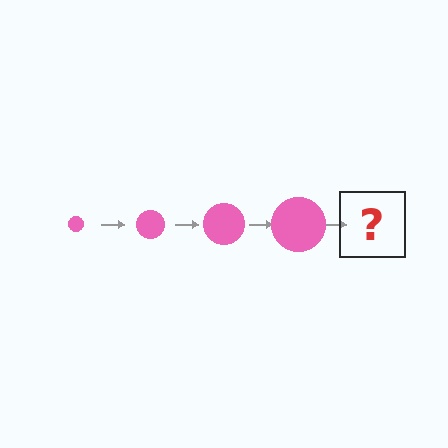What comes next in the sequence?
The next element should be a pink circle, larger than the previous one.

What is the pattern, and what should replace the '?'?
The pattern is that the circle gets progressively larger each step. The '?' should be a pink circle, larger than the previous one.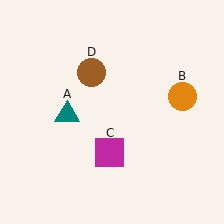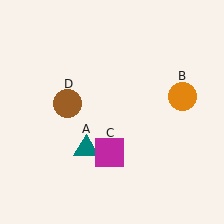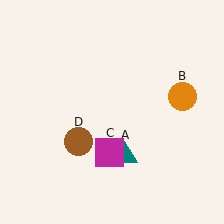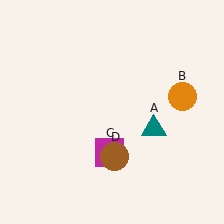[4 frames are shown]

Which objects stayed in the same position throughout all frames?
Orange circle (object B) and magenta square (object C) remained stationary.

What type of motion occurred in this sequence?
The teal triangle (object A), brown circle (object D) rotated counterclockwise around the center of the scene.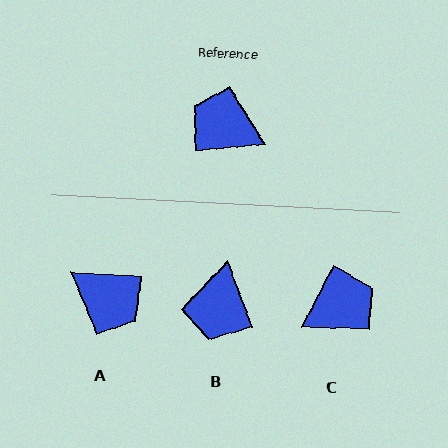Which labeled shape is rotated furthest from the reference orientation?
A, about 171 degrees away.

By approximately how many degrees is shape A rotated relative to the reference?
Approximately 171 degrees counter-clockwise.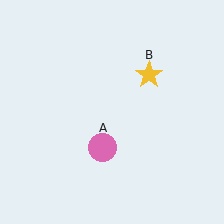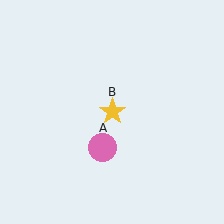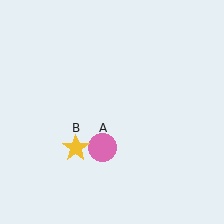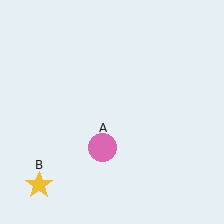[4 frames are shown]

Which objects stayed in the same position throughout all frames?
Pink circle (object A) remained stationary.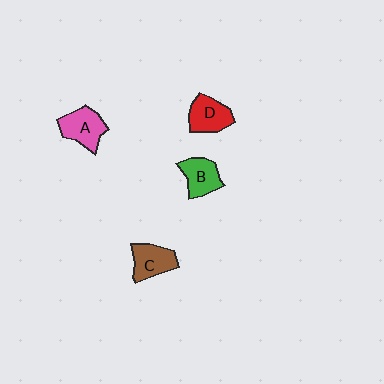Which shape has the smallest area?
Shape B (green).